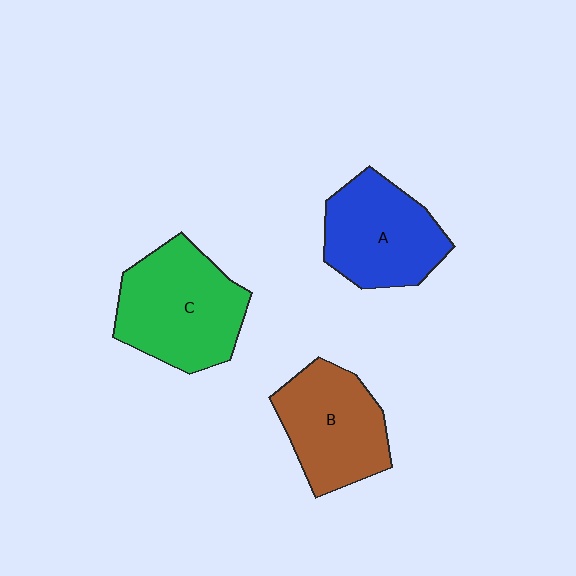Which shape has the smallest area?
Shape B (brown).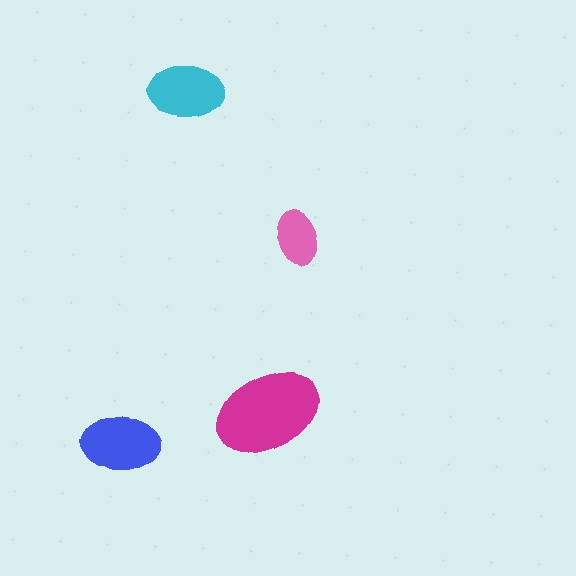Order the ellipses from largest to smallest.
the magenta one, the blue one, the cyan one, the pink one.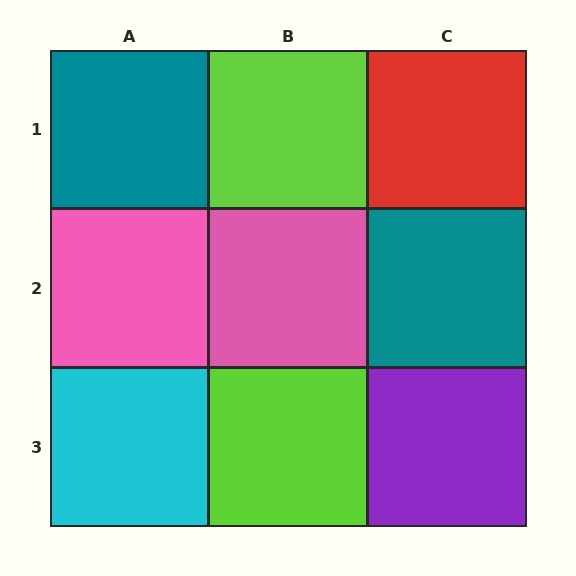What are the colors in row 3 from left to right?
Cyan, lime, purple.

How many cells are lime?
2 cells are lime.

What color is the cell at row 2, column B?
Pink.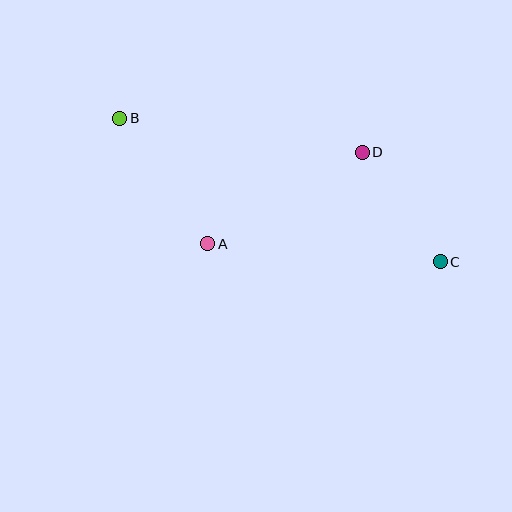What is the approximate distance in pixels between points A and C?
The distance between A and C is approximately 233 pixels.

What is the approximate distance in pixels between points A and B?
The distance between A and B is approximately 154 pixels.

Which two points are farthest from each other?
Points B and C are farthest from each other.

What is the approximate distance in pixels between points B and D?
The distance between B and D is approximately 245 pixels.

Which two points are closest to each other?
Points C and D are closest to each other.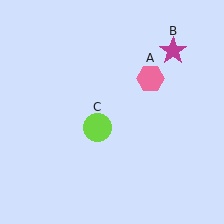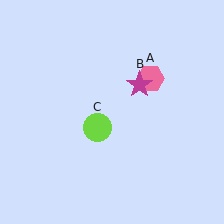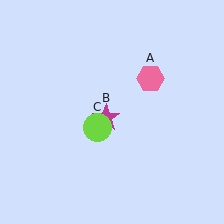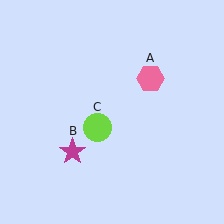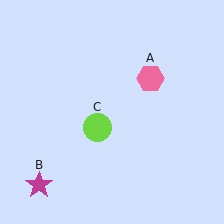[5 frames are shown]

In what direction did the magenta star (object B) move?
The magenta star (object B) moved down and to the left.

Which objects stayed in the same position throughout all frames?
Pink hexagon (object A) and lime circle (object C) remained stationary.